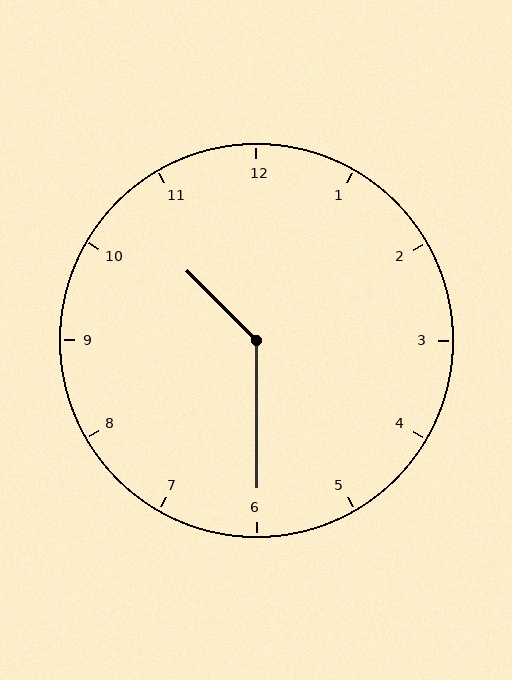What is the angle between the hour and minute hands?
Approximately 135 degrees.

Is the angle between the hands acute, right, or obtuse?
It is obtuse.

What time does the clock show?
10:30.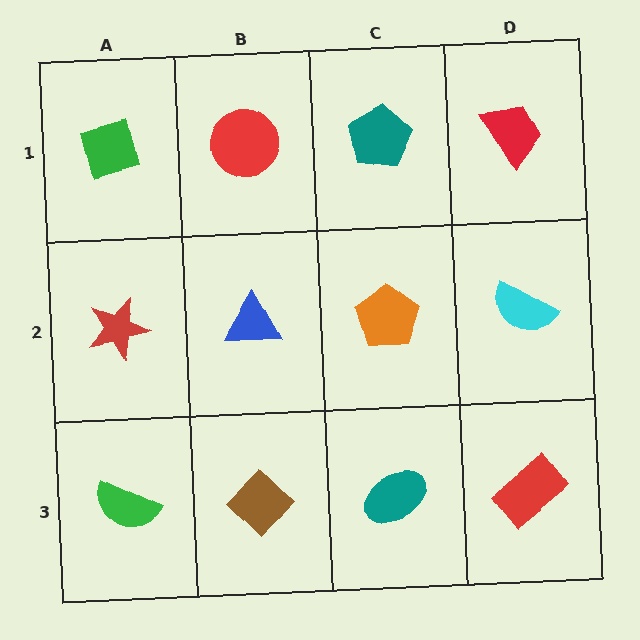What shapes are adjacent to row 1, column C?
An orange pentagon (row 2, column C), a red circle (row 1, column B), a red trapezoid (row 1, column D).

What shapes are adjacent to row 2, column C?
A teal pentagon (row 1, column C), a teal ellipse (row 3, column C), a blue triangle (row 2, column B), a cyan semicircle (row 2, column D).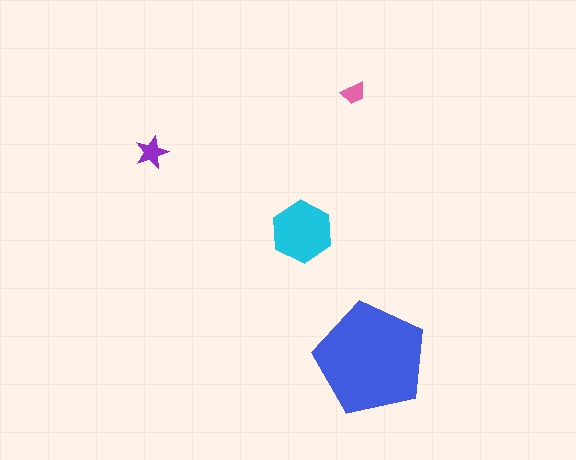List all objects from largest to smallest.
The blue pentagon, the cyan hexagon, the purple star, the pink trapezoid.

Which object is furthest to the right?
The blue pentagon is rightmost.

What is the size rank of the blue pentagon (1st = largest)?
1st.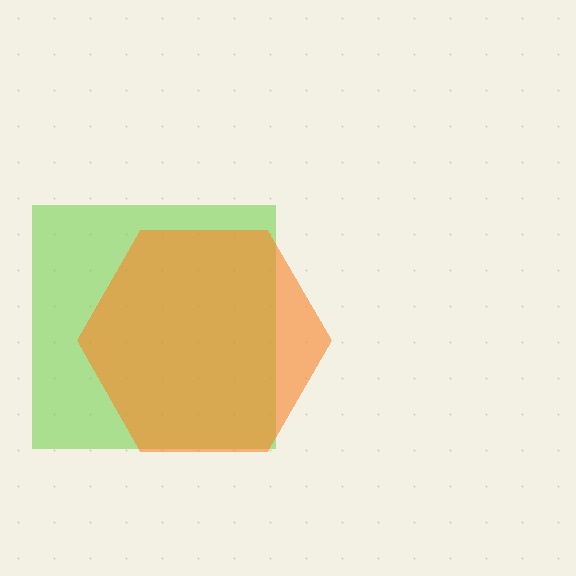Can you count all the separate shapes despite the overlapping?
Yes, there are 2 separate shapes.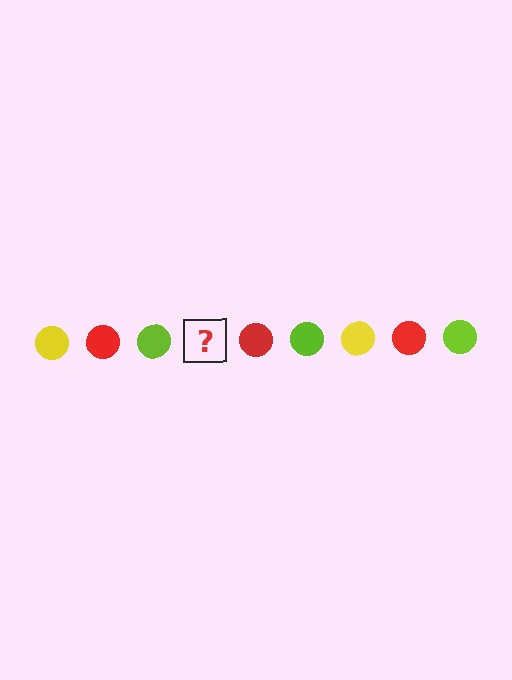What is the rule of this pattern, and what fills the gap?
The rule is that the pattern cycles through yellow, red, lime circles. The gap should be filled with a yellow circle.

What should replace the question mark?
The question mark should be replaced with a yellow circle.